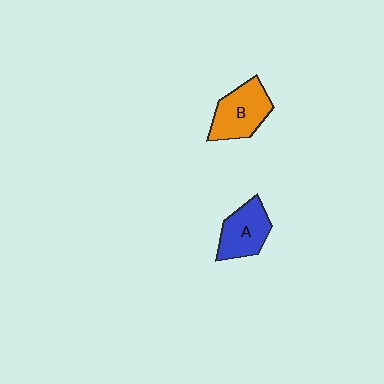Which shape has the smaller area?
Shape A (blue).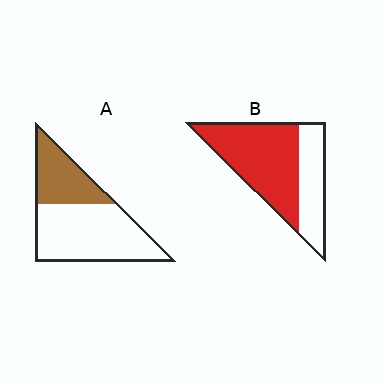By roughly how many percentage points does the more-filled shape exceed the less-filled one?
By roughly 30 percentage points (B over A).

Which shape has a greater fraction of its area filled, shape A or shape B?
Shape B.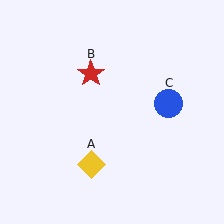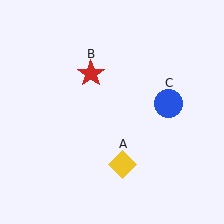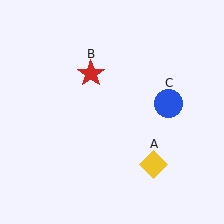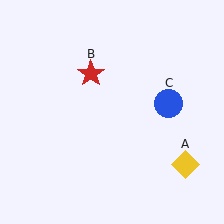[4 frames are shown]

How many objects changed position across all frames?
1 object changed position: yellow diamond (object A).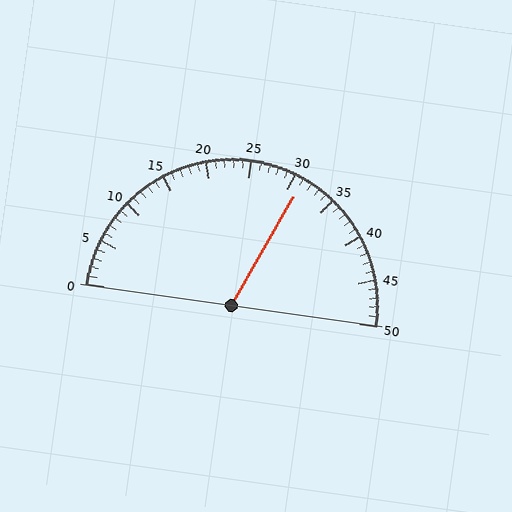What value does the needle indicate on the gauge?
The needle indicates approximately 31.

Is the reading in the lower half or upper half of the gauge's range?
The reading is in the upper half of the range (0 to 50).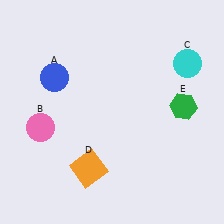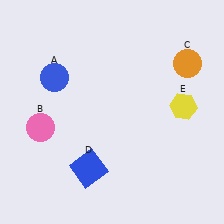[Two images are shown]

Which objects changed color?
C changed from cyan to orange. D changed from orange to blue. E changed from green to yellow.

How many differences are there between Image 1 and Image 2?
There are 3 differences between the two images.